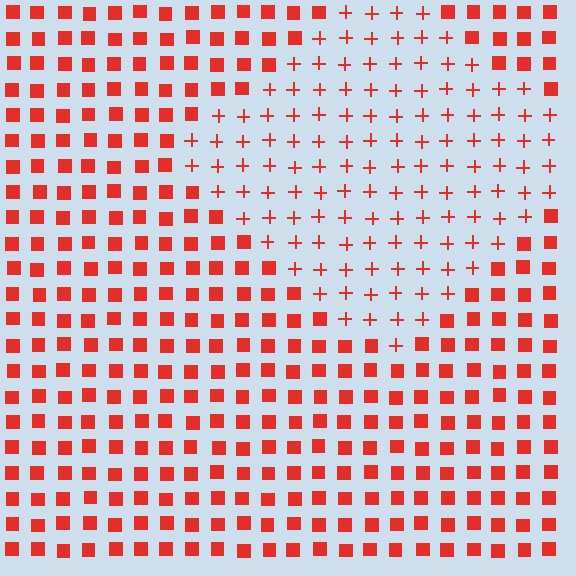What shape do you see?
I see a diamond.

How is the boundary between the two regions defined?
The boundary is defined by a change in element shape: plus signs inside vs. squares outside. All elements share the same color and spacing.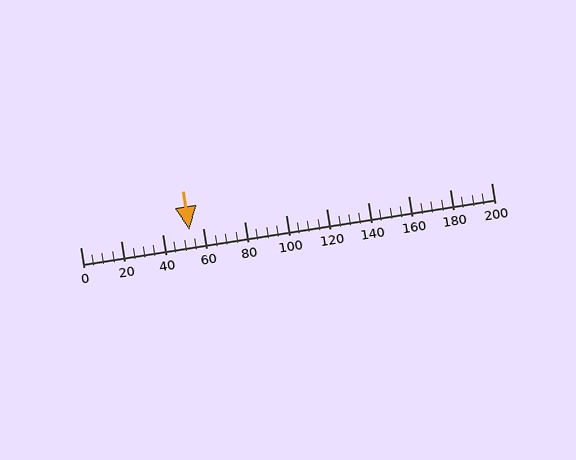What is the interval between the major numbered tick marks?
The major tick marks are spaced 20 units apart.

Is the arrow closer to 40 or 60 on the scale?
The arrow is closer to 60.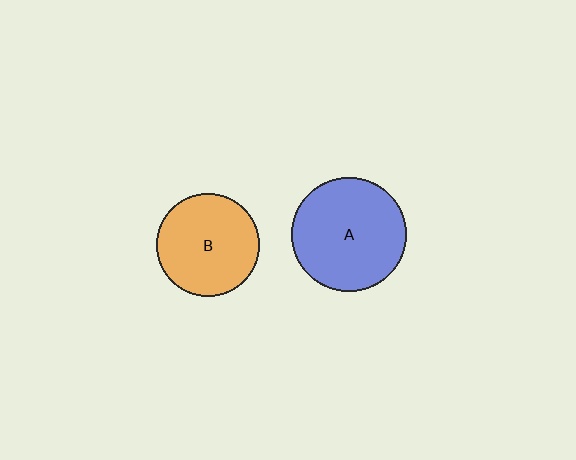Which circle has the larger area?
Circle A (blue).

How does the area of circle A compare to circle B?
Approximately 1.2 times.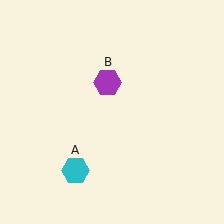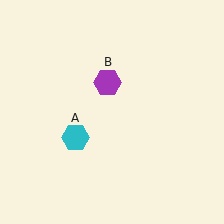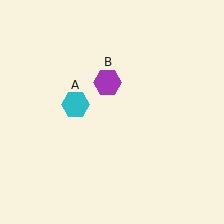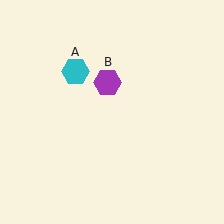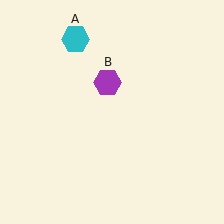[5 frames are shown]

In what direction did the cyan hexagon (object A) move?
The cyan hexagon (object A) moved up.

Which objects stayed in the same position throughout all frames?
Purple hexagon (object B) remained stationary.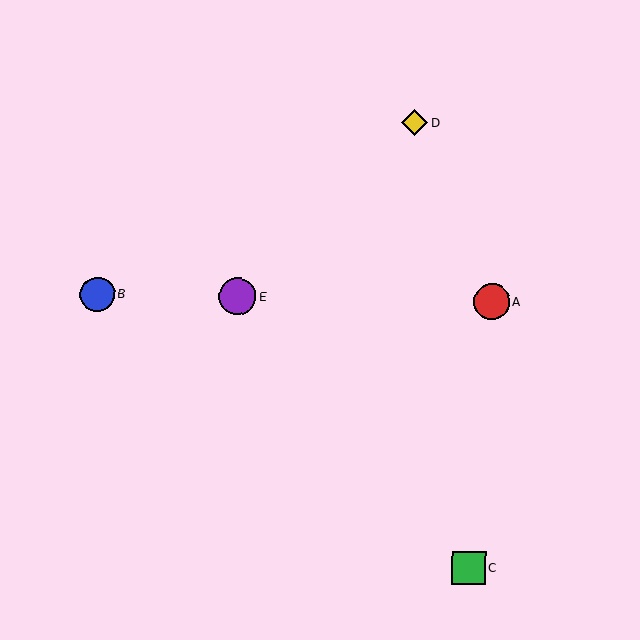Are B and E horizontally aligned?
Yes, both are at y≈294.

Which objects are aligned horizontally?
Objects A, B, E are aligned horizontally.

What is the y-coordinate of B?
Object B is at y≈294.